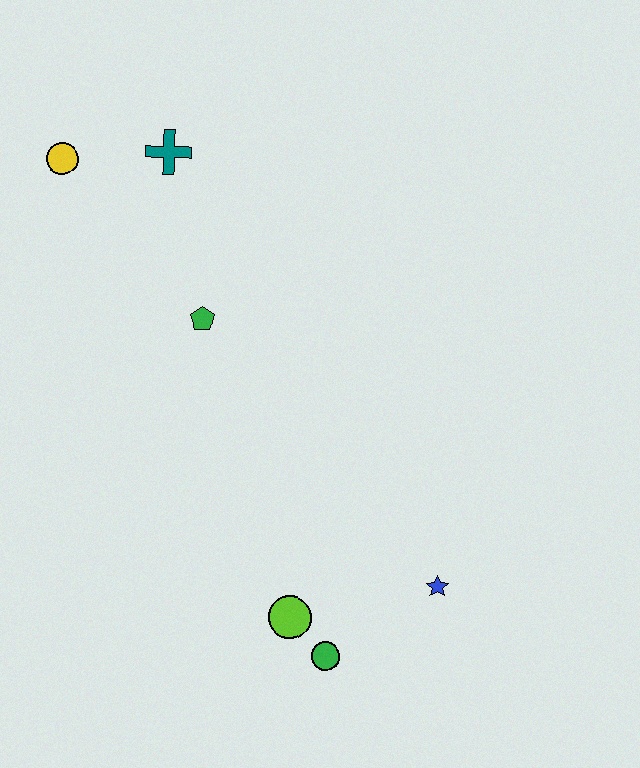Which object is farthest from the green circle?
The yellow circle is farthest from the green circle.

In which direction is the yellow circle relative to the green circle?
The yellow circle is above the green circle.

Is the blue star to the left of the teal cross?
No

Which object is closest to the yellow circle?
The teal cross is closest to the yellow circle.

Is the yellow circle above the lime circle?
Yes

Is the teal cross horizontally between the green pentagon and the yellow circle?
Yes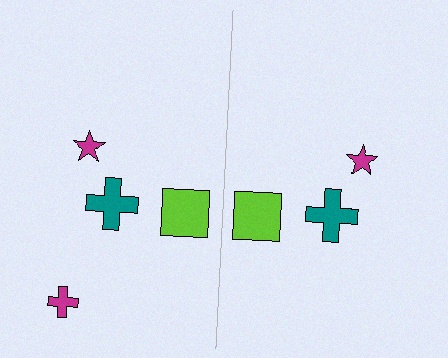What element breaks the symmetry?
A magenta cross is missing from the right side.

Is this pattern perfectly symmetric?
No, the pattern is not perfectly symmetric. A magenta cross is missing from the right side.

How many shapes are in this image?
There are 7 shapes in this image.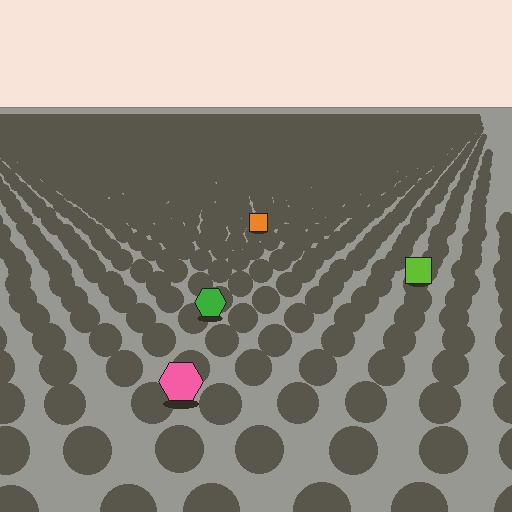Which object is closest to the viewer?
The pink hexagon is closest. The texture marks near it are larger and more spread out.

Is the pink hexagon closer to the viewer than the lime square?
Yes. The pink hexagon is closer — you can tell from the texture gradient: the ground texture is coarser near it.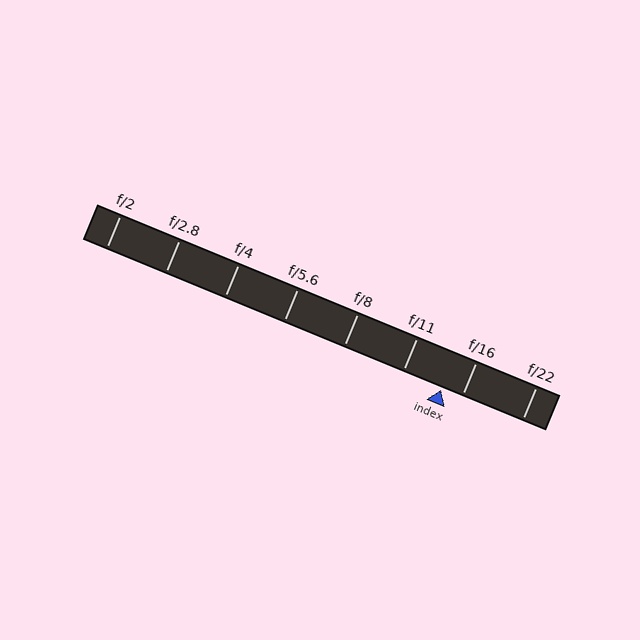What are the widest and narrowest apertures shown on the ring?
The widest aperture shown is f/2 and the narrowest is f/22.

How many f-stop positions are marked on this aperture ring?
There are 8 f-stop positions marked.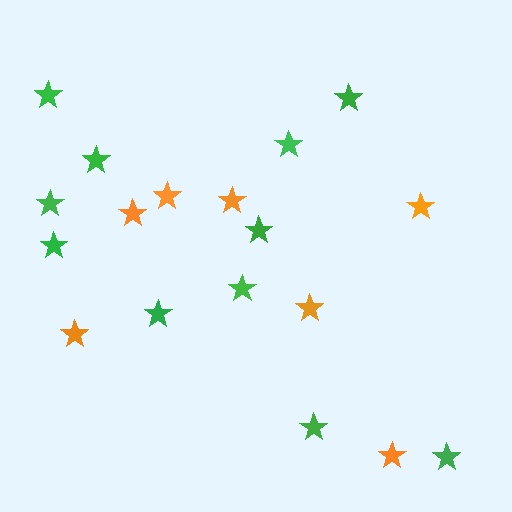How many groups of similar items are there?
There are 2 groups: one group of green stars (11) and one group of orange stars (7).